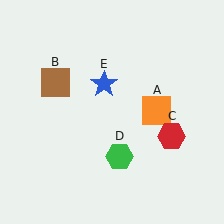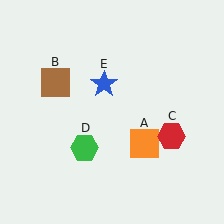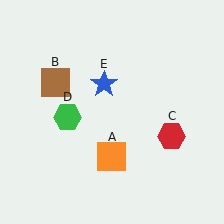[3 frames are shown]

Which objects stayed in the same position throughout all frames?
Brown square (object B) and red hexagon (object C) and blue star (object E) remained stationary.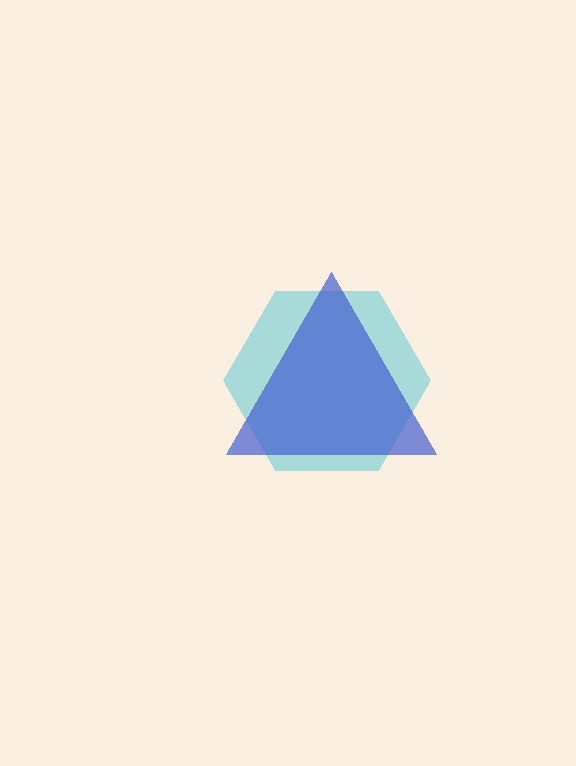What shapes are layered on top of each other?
The layered shapes are: a cyan hexagon, a blue triangle.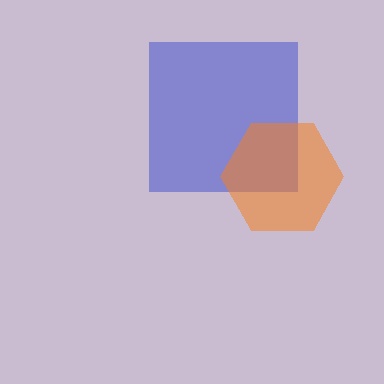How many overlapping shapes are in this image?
There are 2 overlapping shapes in the image.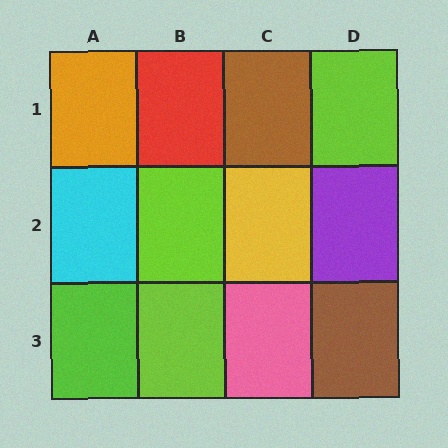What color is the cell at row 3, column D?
Brown.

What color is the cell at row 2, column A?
Cyan.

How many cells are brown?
2 cells are brown.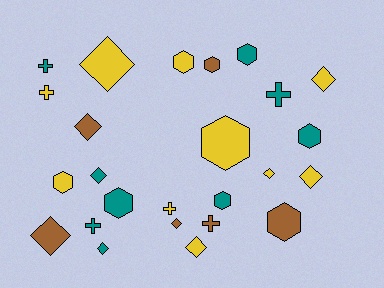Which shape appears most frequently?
Diamond, with 10 objects.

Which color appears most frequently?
Yellow, with 10 objects.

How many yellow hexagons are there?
There are 3 yellow hexagons.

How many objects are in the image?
There are 25 objects.